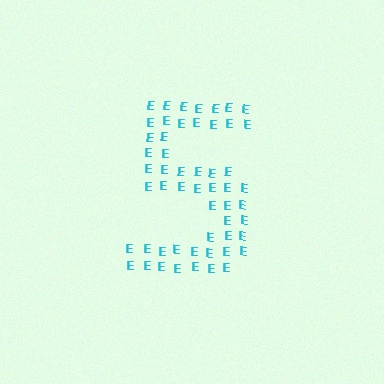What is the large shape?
The large shape is the digit 5.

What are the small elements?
The small elements are letter E's.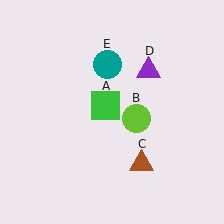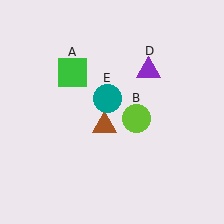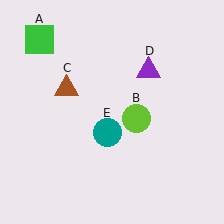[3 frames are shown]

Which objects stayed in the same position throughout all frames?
Lime circle (object B) and purple triangle (object D) remained stationary.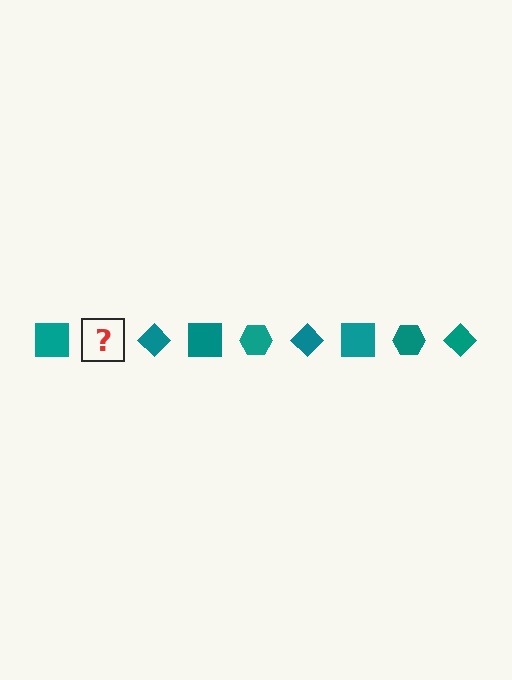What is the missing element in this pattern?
The missing element is a teal hexagon.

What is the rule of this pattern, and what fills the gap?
The rule is that the pattern cycles through square, hexagon, diamond shapes in teal. The gap should be filled with a teal hexagon.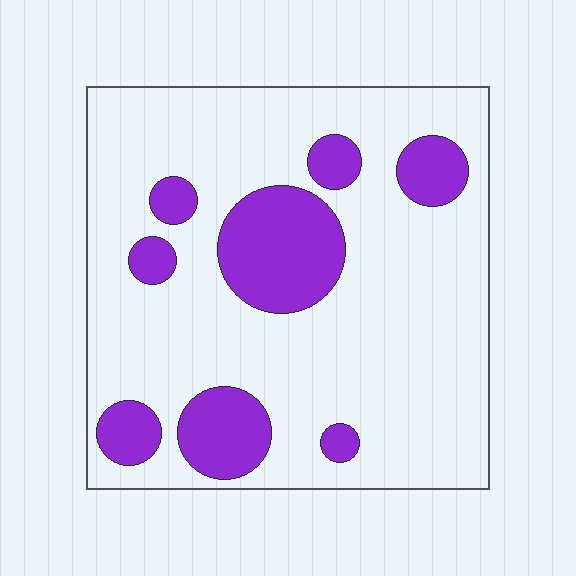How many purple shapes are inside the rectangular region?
8.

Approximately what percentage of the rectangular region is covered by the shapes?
Approximately 20%.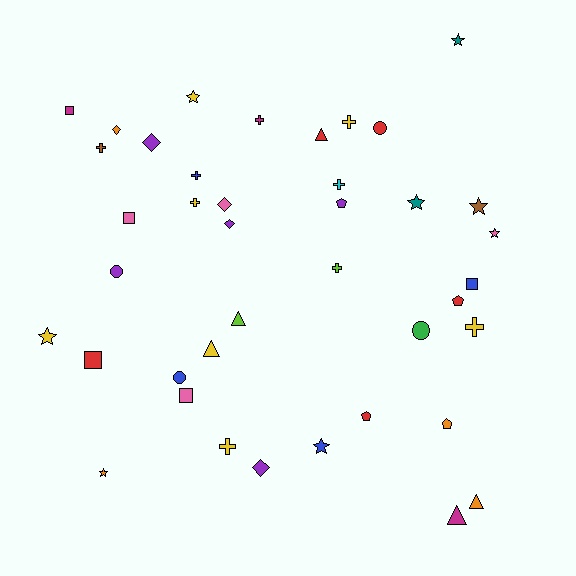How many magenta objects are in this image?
There are 3 magenta objects.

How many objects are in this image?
There are 40 objects.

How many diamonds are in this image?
There are 5 diamonds.